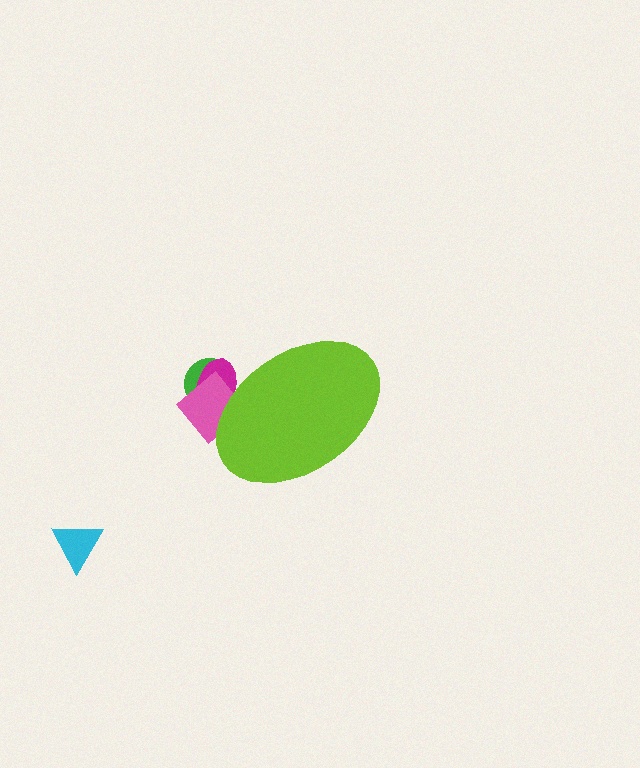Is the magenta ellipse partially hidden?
Yes, the magenta ellipse is partially hidden behind the lime ellipse.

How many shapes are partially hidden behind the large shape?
3 shapes are partially hidden.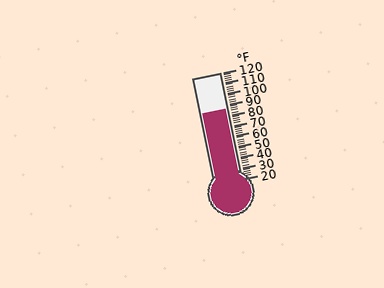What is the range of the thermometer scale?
The thermometer scale ranges from 20°F to 120°F.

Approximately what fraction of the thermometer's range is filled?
The thermometer is filled to approximately 65% of its range.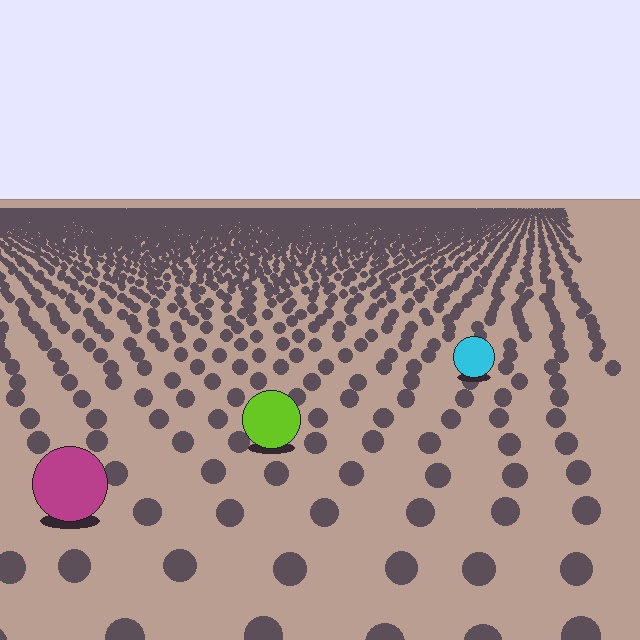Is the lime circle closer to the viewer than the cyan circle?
Yes. The lime circle is closer — you can tell from the texture gradient: the ground texture is coarser near it.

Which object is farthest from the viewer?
The cyan circle is farthest from the viewer. It appears smaller and the ground texture around it is denser.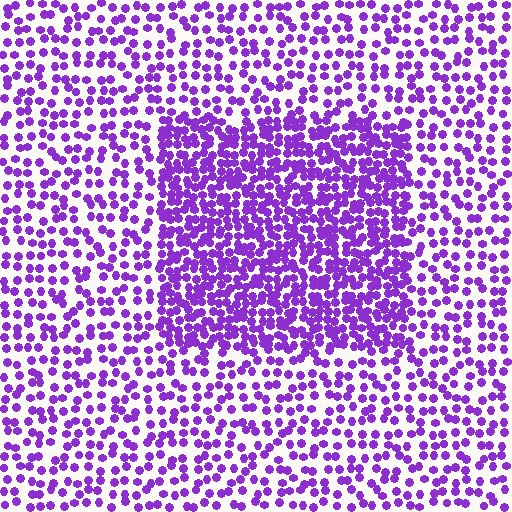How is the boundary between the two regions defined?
The boundary is defined by a change in element density (approximately 2.0x ratio). All elements are the same color, size, and shape.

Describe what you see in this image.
The image contains small purple elements arranged at two different densities. A rectangle-shaped region is visible where the elements are more densely packed than the surrounding area.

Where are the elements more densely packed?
The elements are more densely packed inside the rectangle boundary.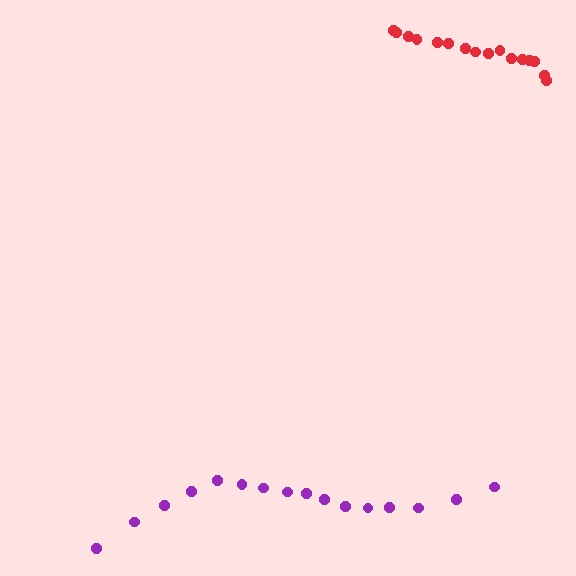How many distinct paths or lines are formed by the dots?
There are 2 distinct paths.